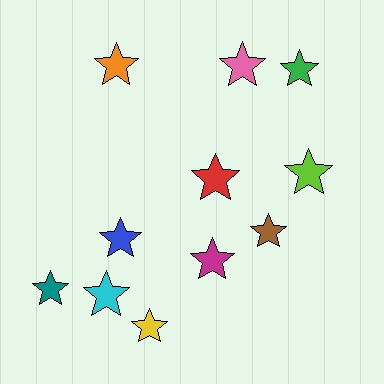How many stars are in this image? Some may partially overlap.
There are 11 stars.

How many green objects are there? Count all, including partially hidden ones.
There is 1 green object.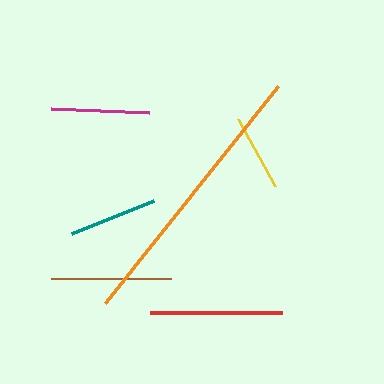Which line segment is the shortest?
The yellow line is the shortest at approximately 77 pixels.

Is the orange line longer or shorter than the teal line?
The orange line is longer than the teal line.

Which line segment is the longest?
The orange line is the longest at approximately 277 pixels.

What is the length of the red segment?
The red segment is approximately 133 pixels long.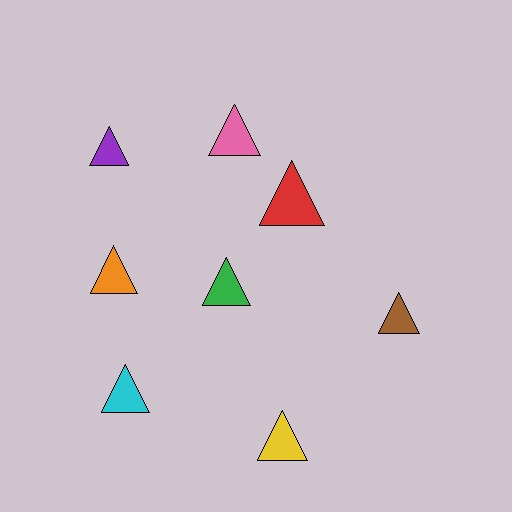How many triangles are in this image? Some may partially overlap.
There are 8 triangles.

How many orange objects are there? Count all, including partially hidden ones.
There is 1 orange object.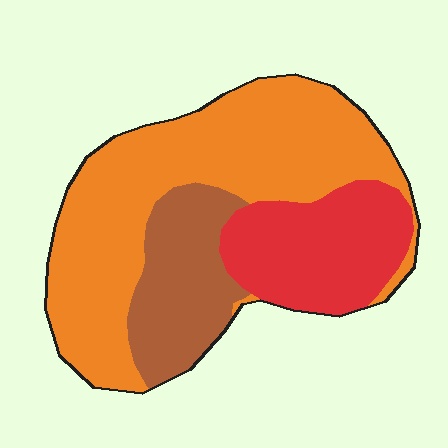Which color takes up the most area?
Orange, at roughly 55%.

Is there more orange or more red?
Orange.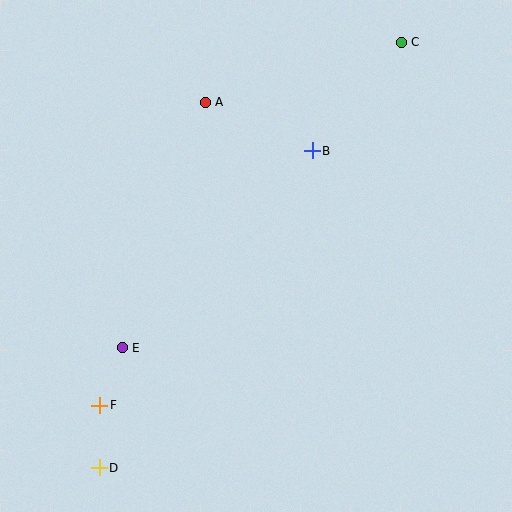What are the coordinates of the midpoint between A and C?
The midpoint between A and C is at (303, 72).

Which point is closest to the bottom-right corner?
Point B is closest to the bottom-right corner.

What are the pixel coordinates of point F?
Point F is at (100, 405).